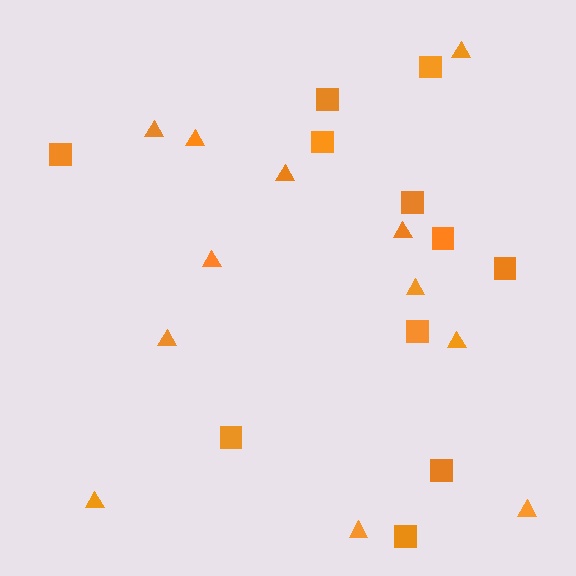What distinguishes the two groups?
There are 2 groups: one group of triangles (12) and one group of squares (11).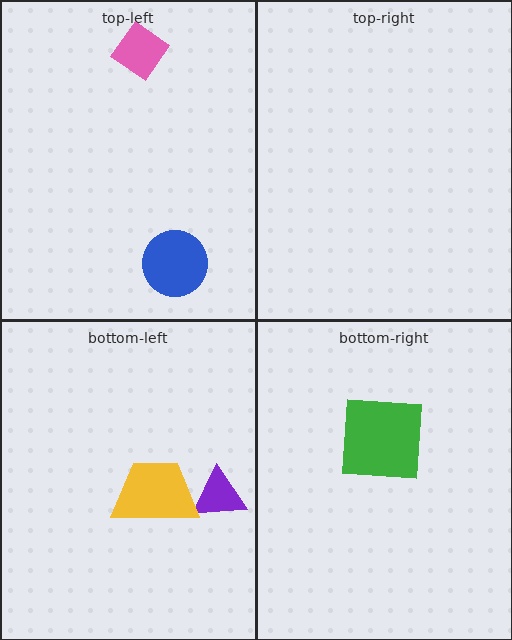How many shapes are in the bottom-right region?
1.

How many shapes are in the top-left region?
2.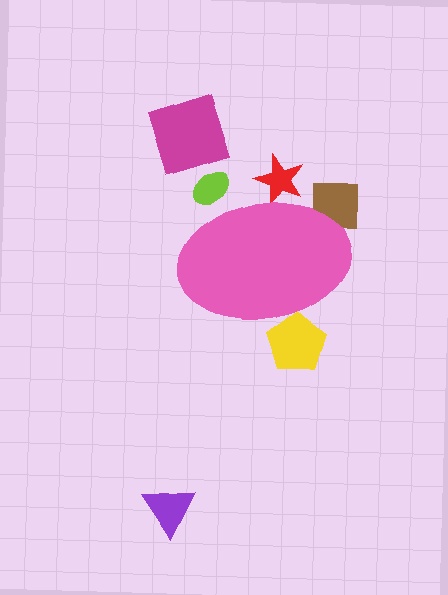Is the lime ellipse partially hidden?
Yes, the lime ellipse is partially hidden behind the pink ellipse.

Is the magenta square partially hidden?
No, the magenta square is fully visible.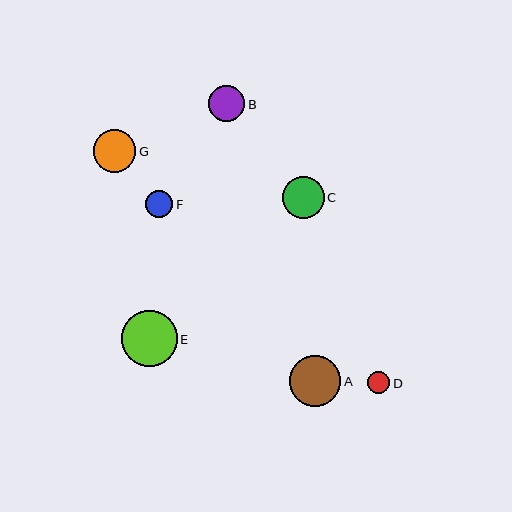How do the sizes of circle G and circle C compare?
Circle G and circle C are approximately the same size.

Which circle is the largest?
Circle E is the largest with a size of approximately 56 pixels.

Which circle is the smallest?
Circle D is the smallest with a size of approximately 22 pixels.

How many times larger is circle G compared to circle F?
Circle G is approximately 1.6 times the size of circle F.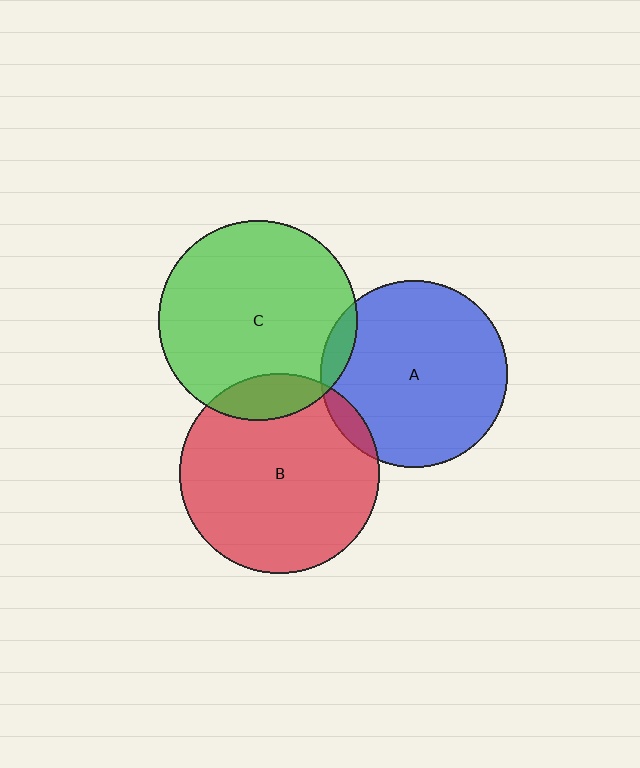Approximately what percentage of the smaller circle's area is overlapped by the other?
Approximately 5%.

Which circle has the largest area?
Circle B (red).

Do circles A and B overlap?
Yes.